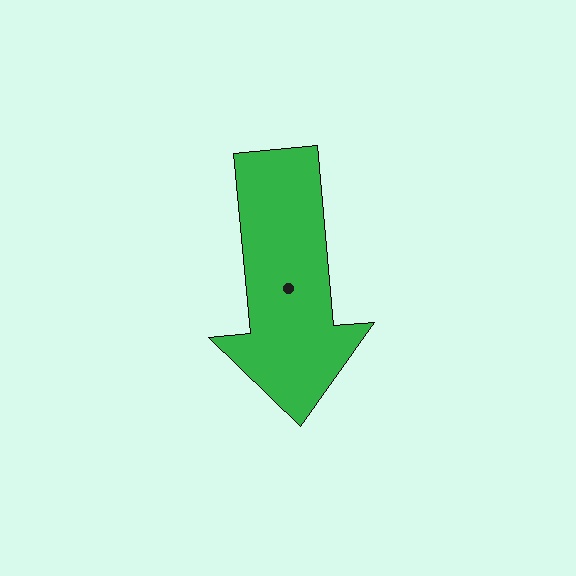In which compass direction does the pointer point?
South.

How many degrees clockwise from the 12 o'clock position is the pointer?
Approximately 175 degrees.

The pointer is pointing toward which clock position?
Roughly 6 o'clock.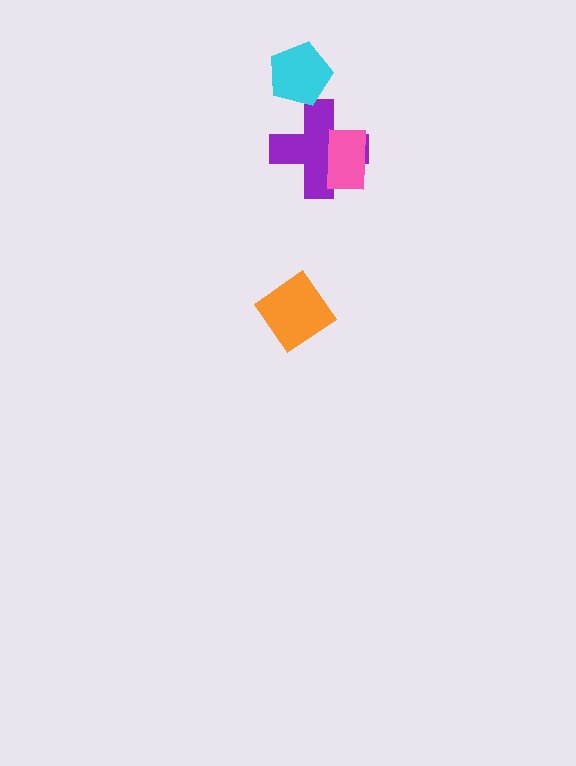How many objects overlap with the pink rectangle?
1 object overlaps with the pink rectangle.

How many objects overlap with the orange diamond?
0 objects overlap with the orange diamond.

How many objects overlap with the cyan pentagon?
0 objects overlap with the cyan pentagon.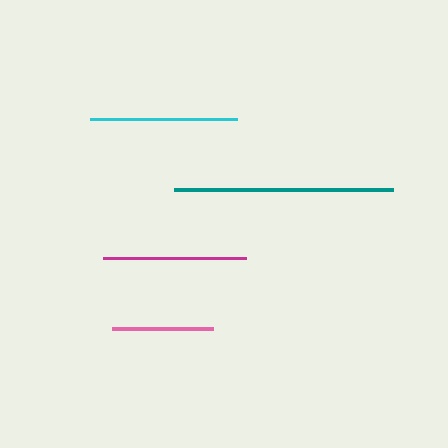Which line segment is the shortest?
The pink line is the shortest at approximately 102 pixels.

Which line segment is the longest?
The teal line is the longest at approximately 219 pixels.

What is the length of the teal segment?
The teal segment is approximately 219 pixels long.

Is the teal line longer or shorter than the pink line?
The teal line is longer than the pink line.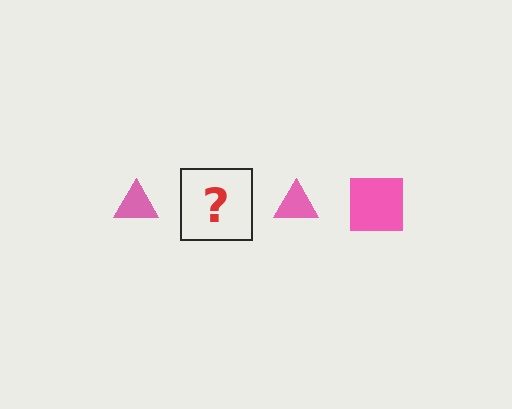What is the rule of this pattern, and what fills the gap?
The rule is that the pattern cycles through triangle, square shapes in pink. The gap should be filled with a pink square.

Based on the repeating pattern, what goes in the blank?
The blank should be a pink square.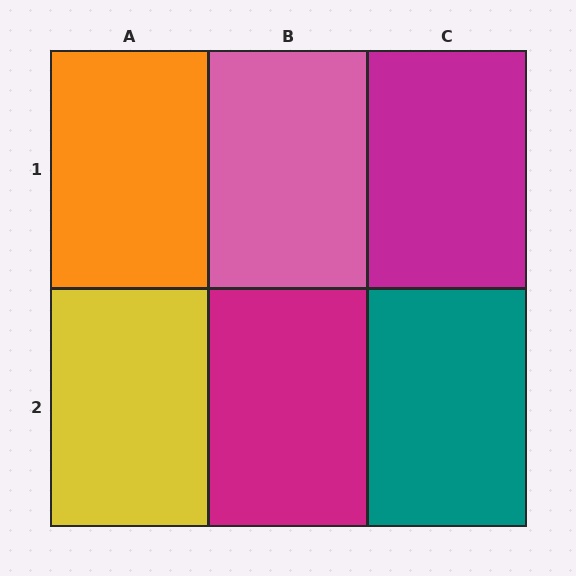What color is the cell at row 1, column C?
Magenta.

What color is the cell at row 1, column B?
Pink.